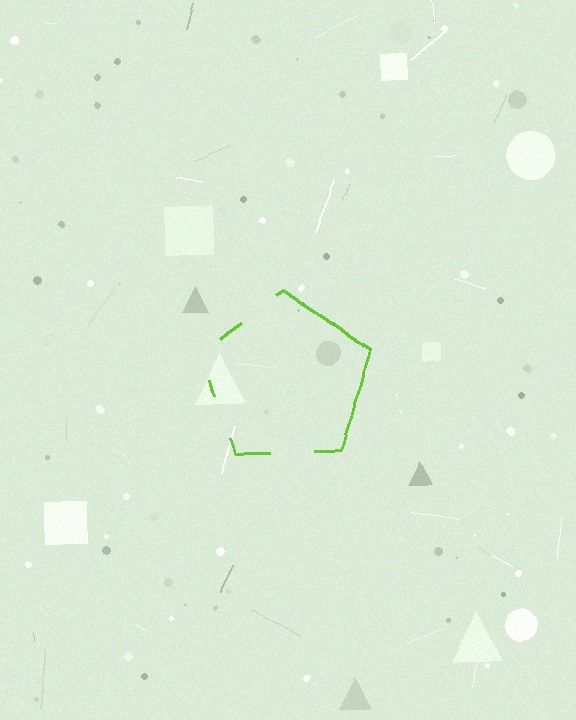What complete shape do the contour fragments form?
The contour fragments form a pentagon.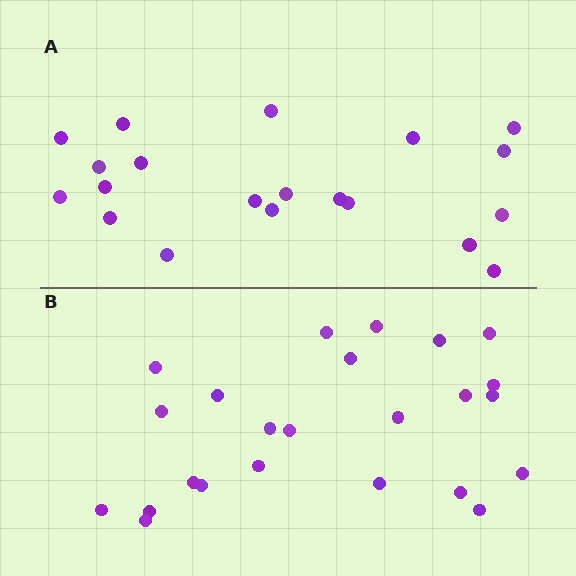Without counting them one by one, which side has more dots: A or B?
Region B (the bottom region) has more dots.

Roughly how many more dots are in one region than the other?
Region B has about 4 more dots than region A.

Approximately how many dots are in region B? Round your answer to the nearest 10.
About 20 dots. (The exact count is 24, which rounds to 20.)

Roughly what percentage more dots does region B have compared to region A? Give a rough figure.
About 20% more.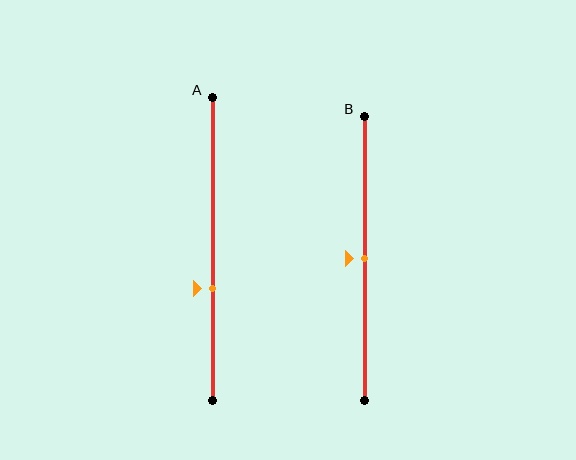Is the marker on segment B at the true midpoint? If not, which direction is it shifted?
Yes, the marker on segment B is at the true midpoint.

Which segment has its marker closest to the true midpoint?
Segment B has its marker closest to the true midpoint.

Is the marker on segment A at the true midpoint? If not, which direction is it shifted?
No, the marker on segment A is shifted downward by about 13% of the segment length.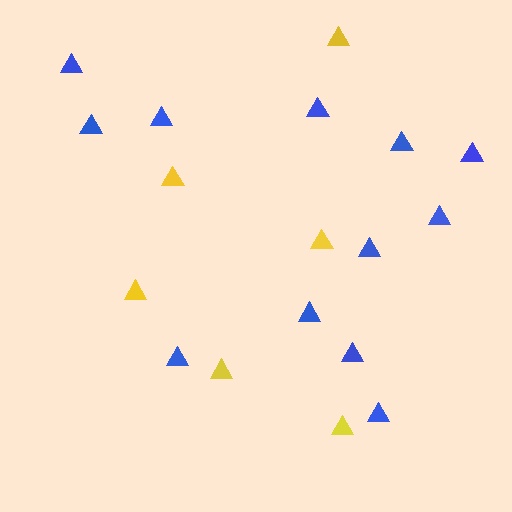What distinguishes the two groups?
There are 2 groups: one group of blue triangles (12) and one group of yellow triangles (6).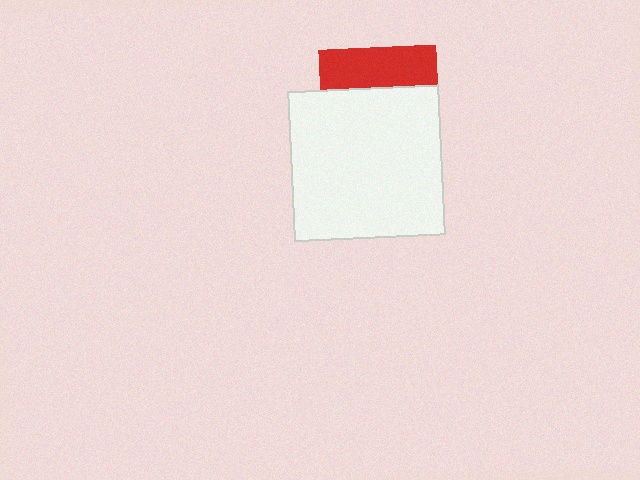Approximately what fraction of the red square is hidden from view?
Roughly 66% of the red square is hidden behind the white square.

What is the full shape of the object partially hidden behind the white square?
The partially hidden object is a red square.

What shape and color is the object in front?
The object in front is a white square.